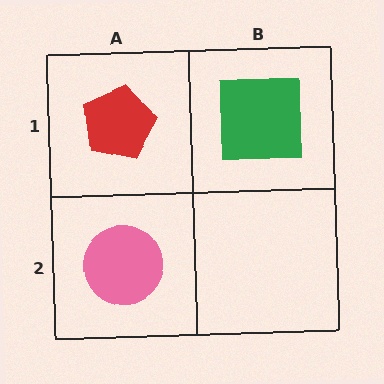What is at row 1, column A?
A red pentagon.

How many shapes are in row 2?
1 shape.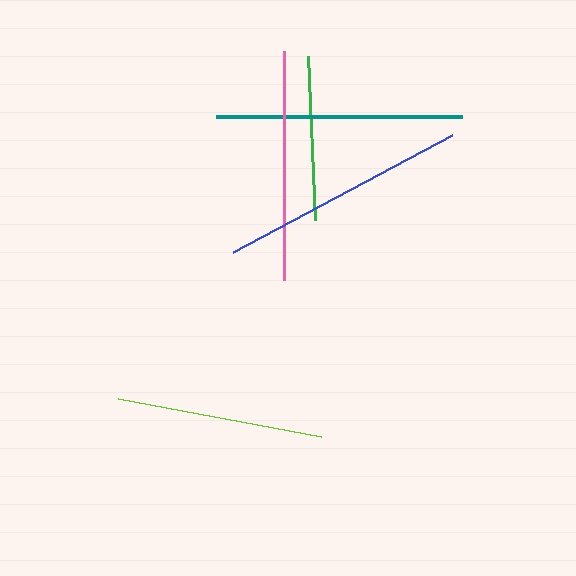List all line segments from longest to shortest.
From longest to shortest: blue, teal, pink, lime, green.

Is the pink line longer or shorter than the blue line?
The blue line is longer than the pink line.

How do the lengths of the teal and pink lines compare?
The teal and pink lines are approximately the same length.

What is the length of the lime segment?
The lime segment is approximately 207 pixels long.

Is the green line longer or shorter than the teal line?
The teal line is longer than the green line.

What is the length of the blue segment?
The blue segment is approximately 248 pixels long.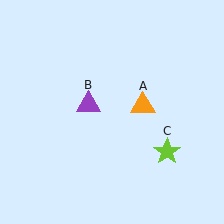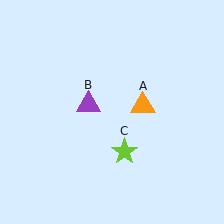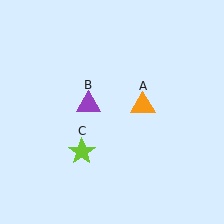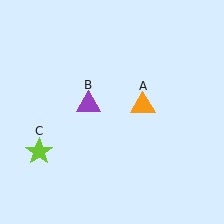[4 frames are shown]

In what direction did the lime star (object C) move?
The lime star (object C) moved left.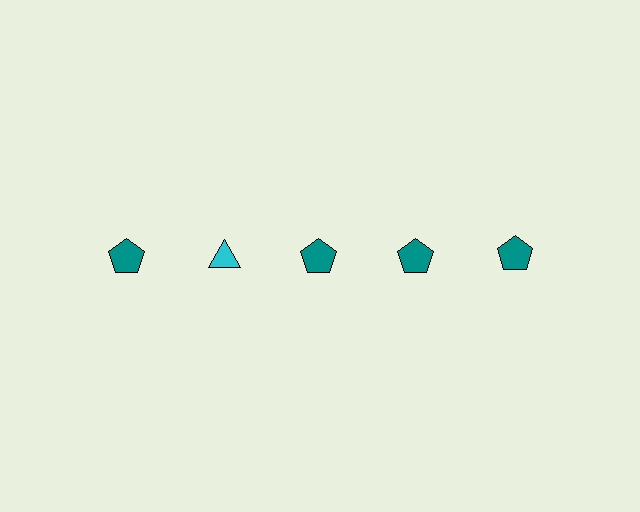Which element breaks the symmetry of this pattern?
The cyan triangle in the top row, second from left column breaks the symmetry. All other shapes are teal pentagons.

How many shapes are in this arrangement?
There are 5 shapes arranged in a grid pattern.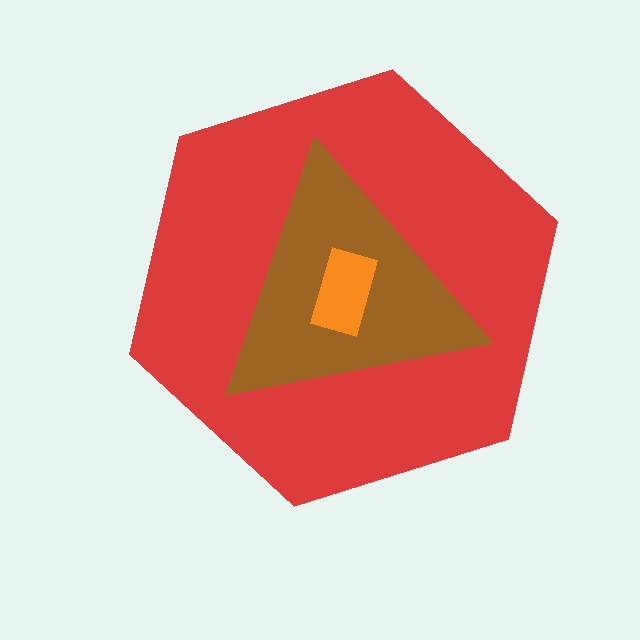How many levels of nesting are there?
3.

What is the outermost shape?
The red hexagon.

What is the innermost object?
The orange rectangle.